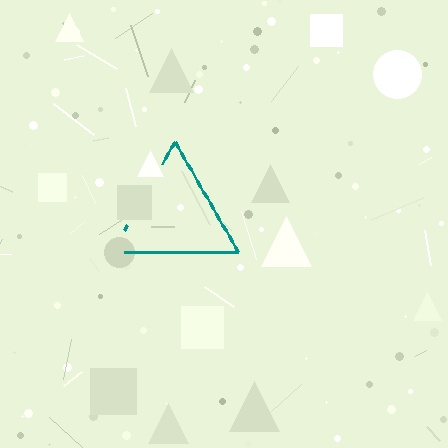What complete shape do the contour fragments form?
The contour fragments form a triangle.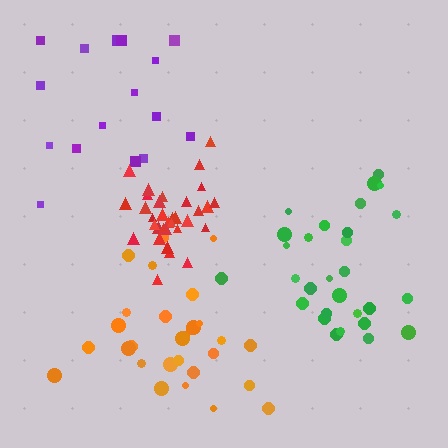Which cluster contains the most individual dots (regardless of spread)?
Red (33).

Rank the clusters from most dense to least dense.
red, orange, green, purple.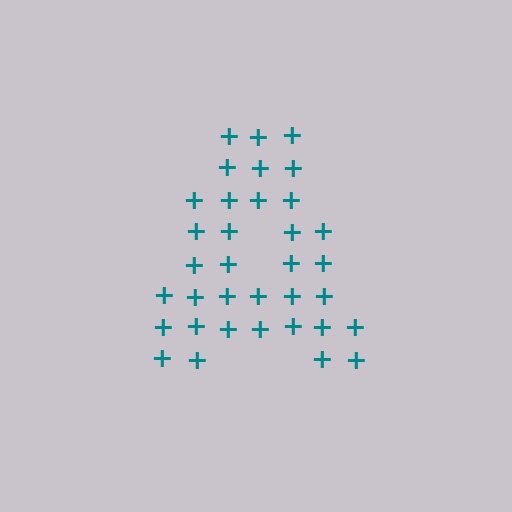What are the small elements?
The small elements are plus signs.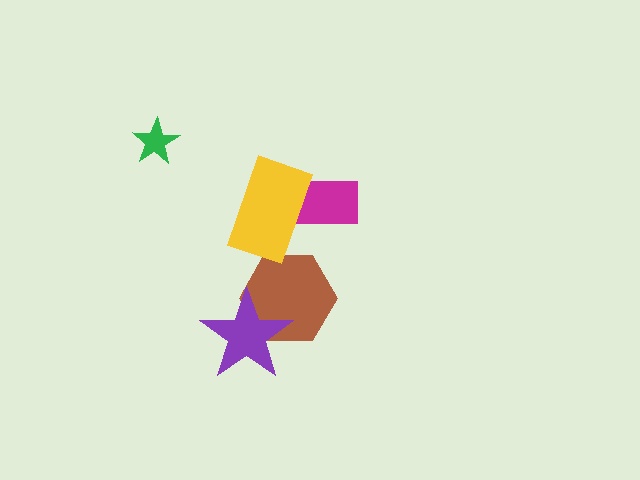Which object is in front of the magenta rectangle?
The yellow rectangle is in front of the magenta rectangle.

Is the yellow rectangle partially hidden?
No, no other shape covers it.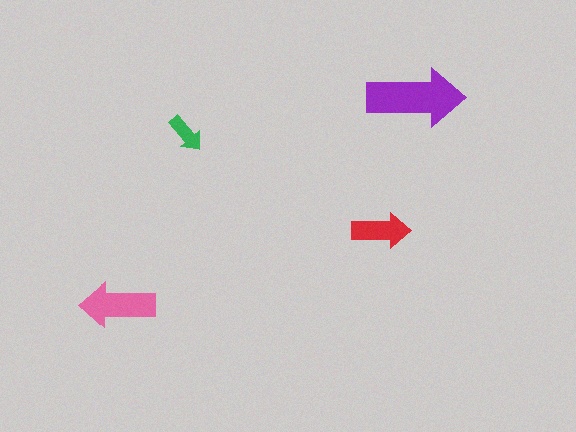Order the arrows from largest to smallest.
the purple one, the pink one, the red one, the green one.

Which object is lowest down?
The pink arrow is bottommost.